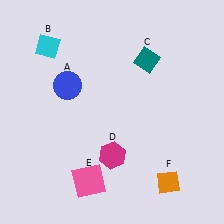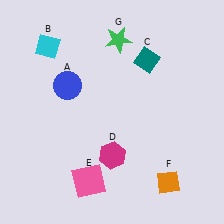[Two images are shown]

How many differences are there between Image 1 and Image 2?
There is 1 difference between the two images.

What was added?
A green star (G) was added in Image 2.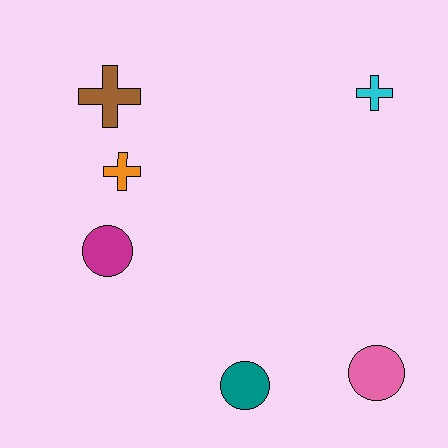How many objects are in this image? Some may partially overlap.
There are 6 objects.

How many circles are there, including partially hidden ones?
There are 3 circles.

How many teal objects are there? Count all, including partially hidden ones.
There is 1 teal object.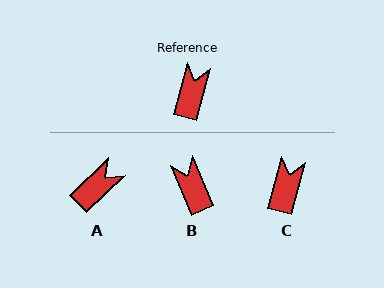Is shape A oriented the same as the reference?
No, it is off by about 31 degrees.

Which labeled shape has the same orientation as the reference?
C.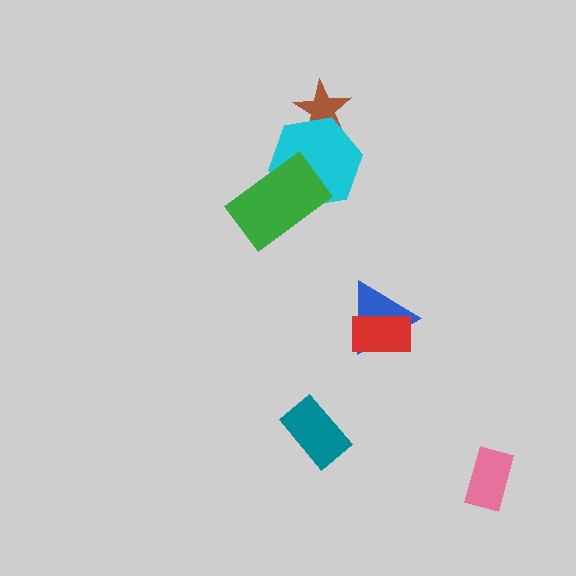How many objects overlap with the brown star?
1 object overlaps with the brown star.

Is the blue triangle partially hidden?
Yes, it is partially covered by another shape.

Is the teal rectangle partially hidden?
No, no other shape covers it.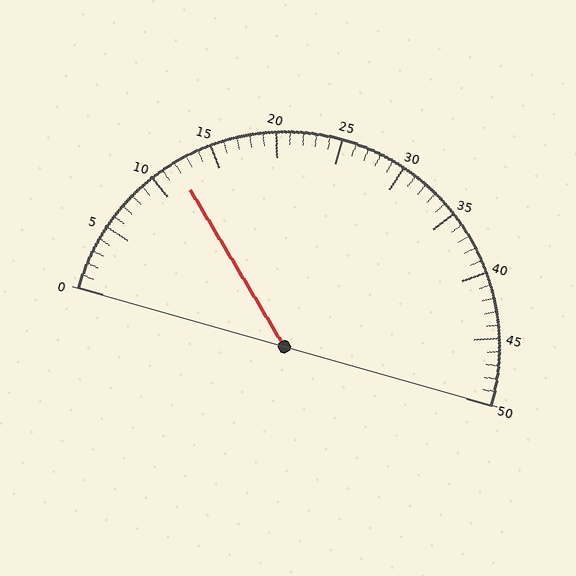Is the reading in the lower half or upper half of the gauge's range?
The reading is in the lower half of the range (0 to 50).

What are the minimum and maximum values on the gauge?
The gauge ranges from 0 to 50.